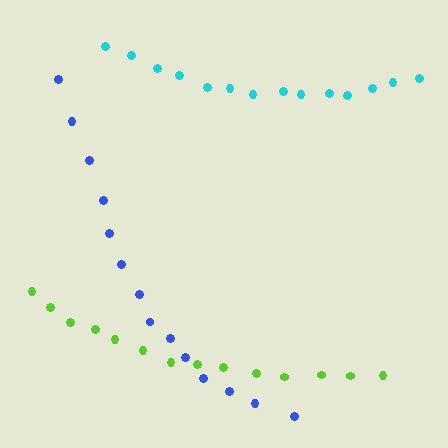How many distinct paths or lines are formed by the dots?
There are 3 distinct paths.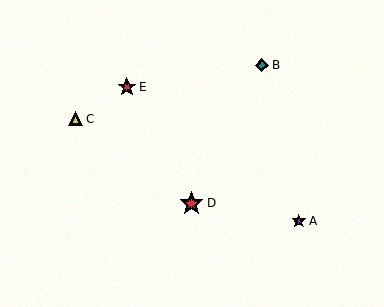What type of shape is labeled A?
Shape A is a purple star.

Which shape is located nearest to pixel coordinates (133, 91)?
The red star (labeled E) at (127, 87) is nearest to that location.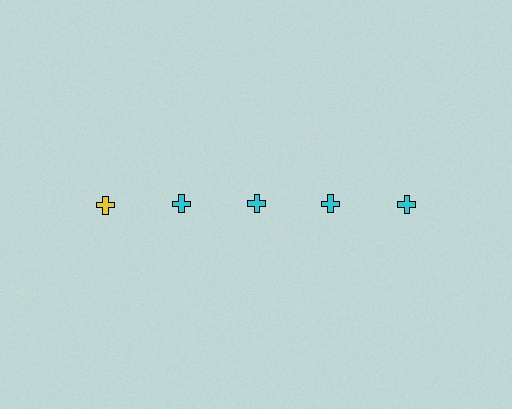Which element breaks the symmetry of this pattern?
The yellow cross in the top row, leftmost column breaks the symmetry. All other shapes are cyan crosses.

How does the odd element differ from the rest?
It has a different color: yellow instead of cyan.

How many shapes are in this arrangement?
There are 5 shapes arranged in a grid pattern.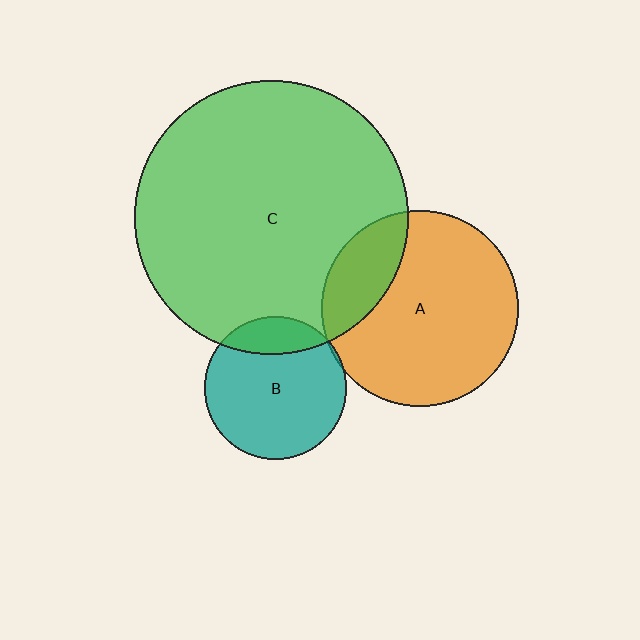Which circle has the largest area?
Circle C (green).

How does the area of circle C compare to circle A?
Approximately 1.9 times.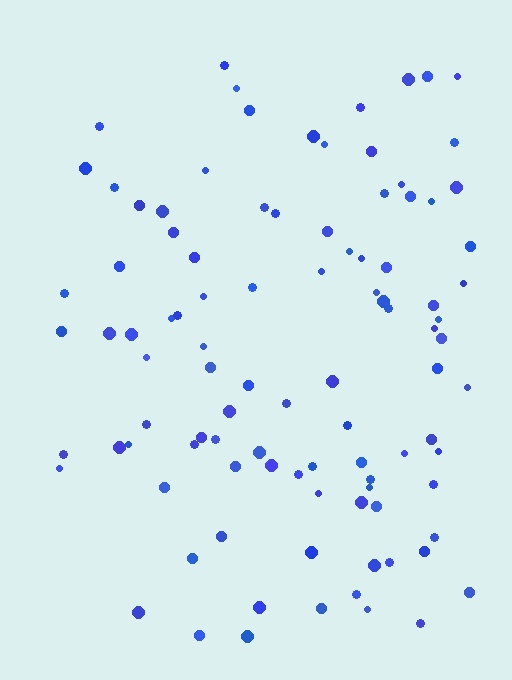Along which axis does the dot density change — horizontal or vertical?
Horizontal.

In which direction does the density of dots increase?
From left to right, with the right side densest.